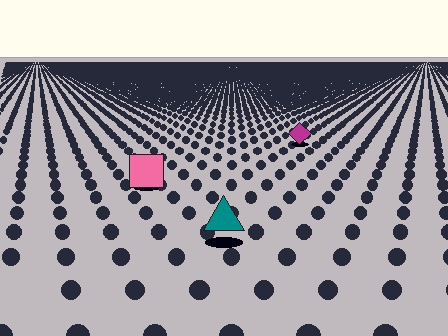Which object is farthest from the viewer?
The magenta diamond is farthest from the viewer. It appears smaller and the ground texture around it is denser.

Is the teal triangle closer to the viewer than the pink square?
Yes. The teal triangle is closer — you can tell from the texture gradient: the ground texture is coarser near it.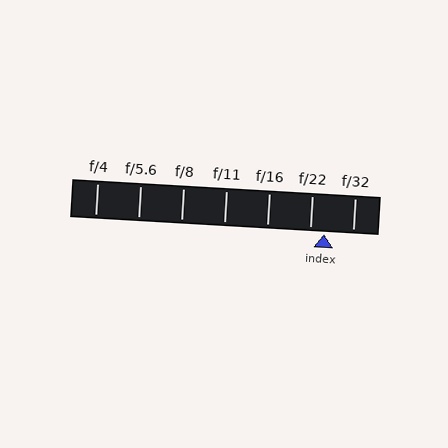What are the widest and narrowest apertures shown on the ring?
The widest aperture shown is f/4 and the narrowest is f/32.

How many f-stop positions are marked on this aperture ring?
There are 7 f-stop positions marked.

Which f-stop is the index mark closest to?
The index mark is closest to f/22.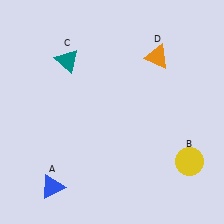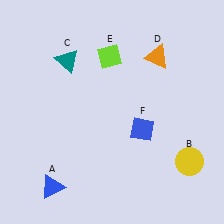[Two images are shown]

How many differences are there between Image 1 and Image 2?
There are 2 differences between the two images.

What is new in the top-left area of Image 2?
A lime diamond (E) was added in the top-left area of Image 2.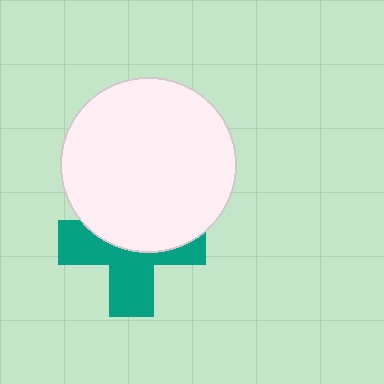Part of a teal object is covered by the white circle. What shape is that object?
It is a cross.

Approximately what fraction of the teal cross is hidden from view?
Roughly 47% of the teal cross is hidden behind the white circle.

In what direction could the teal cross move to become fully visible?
The teal cross could move down. That would shift it out from behind the white circle entirely.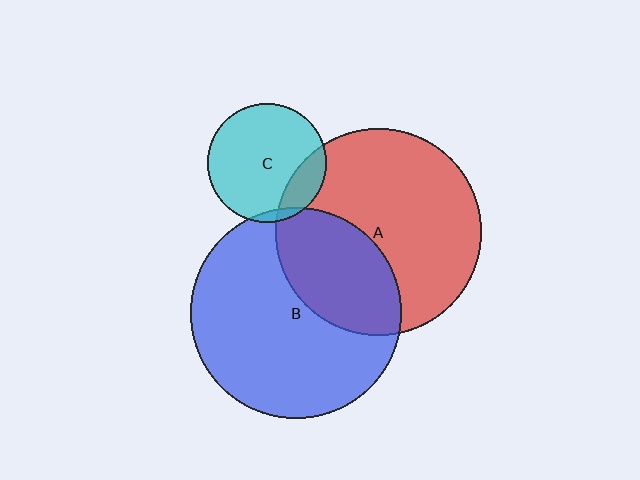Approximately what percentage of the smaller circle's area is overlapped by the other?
Approximately 5%.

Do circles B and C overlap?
Yes.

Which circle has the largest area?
Circle B (blue).